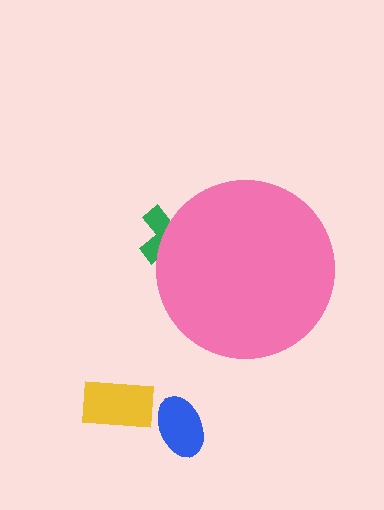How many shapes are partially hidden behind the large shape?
1 shape is partially hidden.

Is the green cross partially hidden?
Yes, the green cross is partially hidden behind the pink circle.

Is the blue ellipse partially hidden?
No, the blue ellipse is fully visible.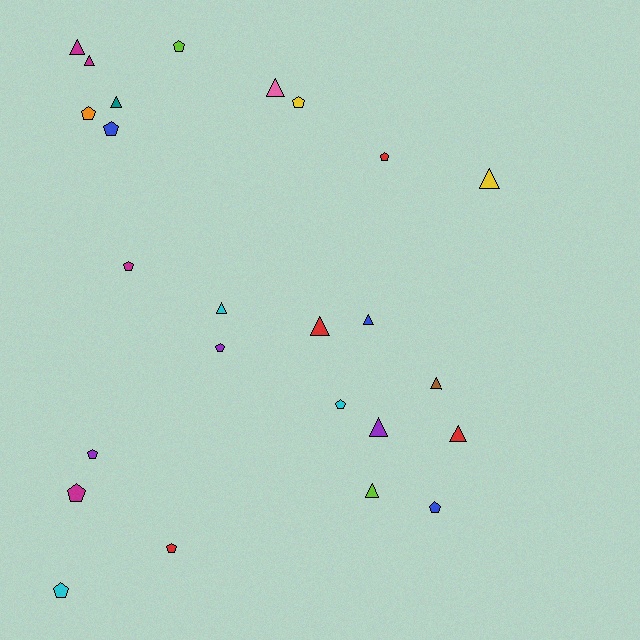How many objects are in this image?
There are 25 objects.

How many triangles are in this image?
There are 12 triangles.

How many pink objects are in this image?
There is 1 pink object.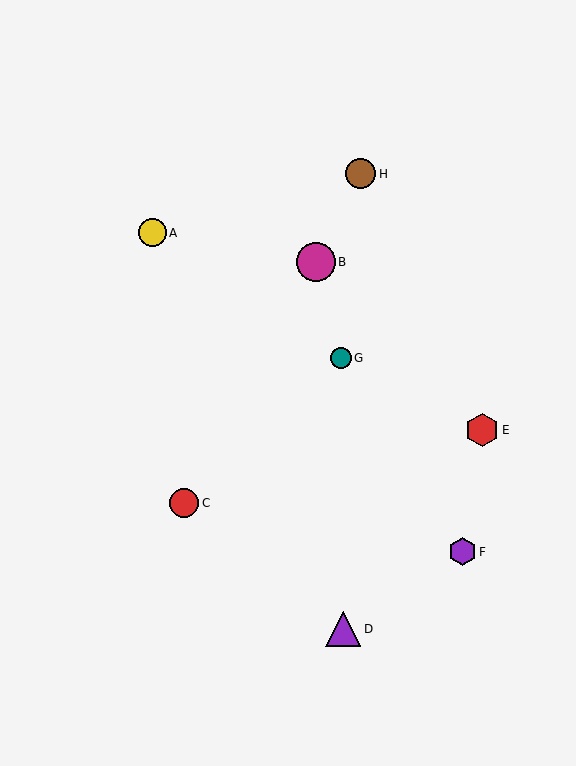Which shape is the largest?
The magenta circle (labeled B) is the largest.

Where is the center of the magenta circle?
The center of the magenta circle is at (316, 262).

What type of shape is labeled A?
Shape A is a yellow circle.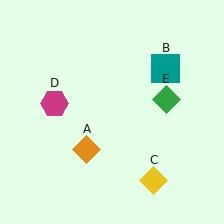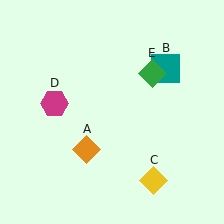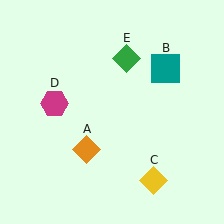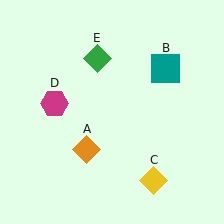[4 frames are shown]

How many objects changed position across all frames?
1 object changed position: green diamond (object E).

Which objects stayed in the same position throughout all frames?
Orange diamond (object A) and teal square (object B) and yellow diamond (object C) and magenta hexagon (object D) remained stationary.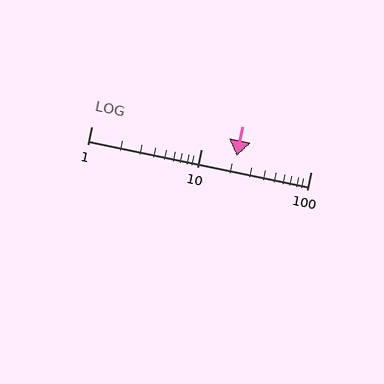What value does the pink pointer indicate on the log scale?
The pointer indicates approximately 21.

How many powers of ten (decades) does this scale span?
The scale spans 2 decades, from 1 to 100.